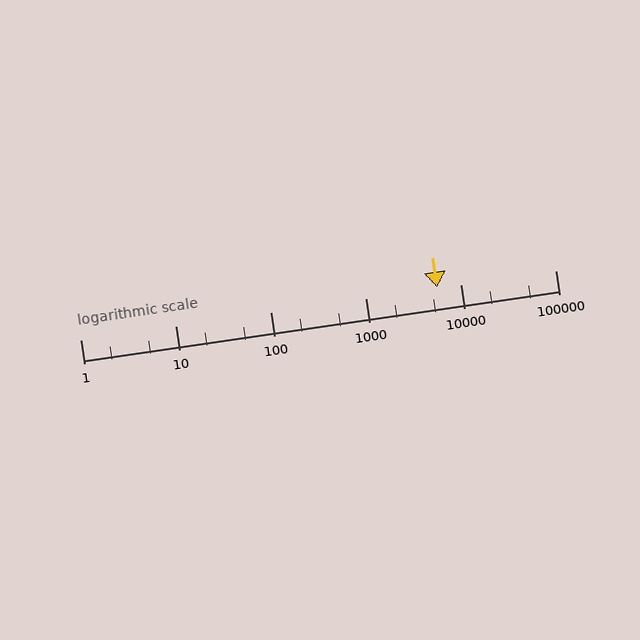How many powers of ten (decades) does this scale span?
The scale spans 5 decades, from 1 to 100000.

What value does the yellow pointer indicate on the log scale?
The pointer indicates approximately 5700.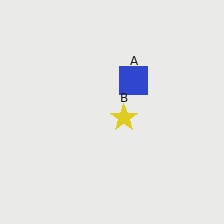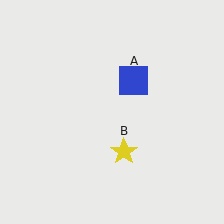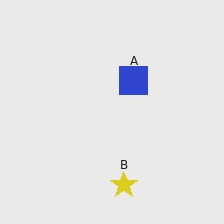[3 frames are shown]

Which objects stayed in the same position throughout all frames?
Blue square (object A) remained stationary.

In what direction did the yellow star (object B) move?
The yellow star (object B) moved down.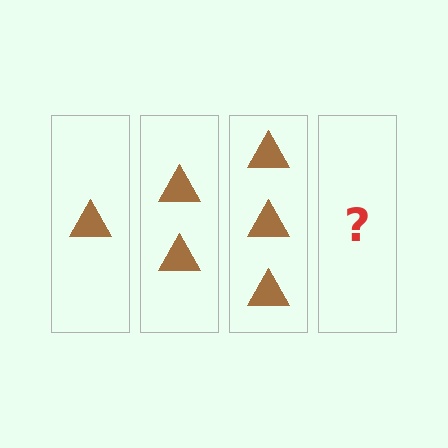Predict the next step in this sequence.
The next step is 4 triangles.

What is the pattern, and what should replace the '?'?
The pattern is that each step adds one more triangle. The '?' should be 4 triangles.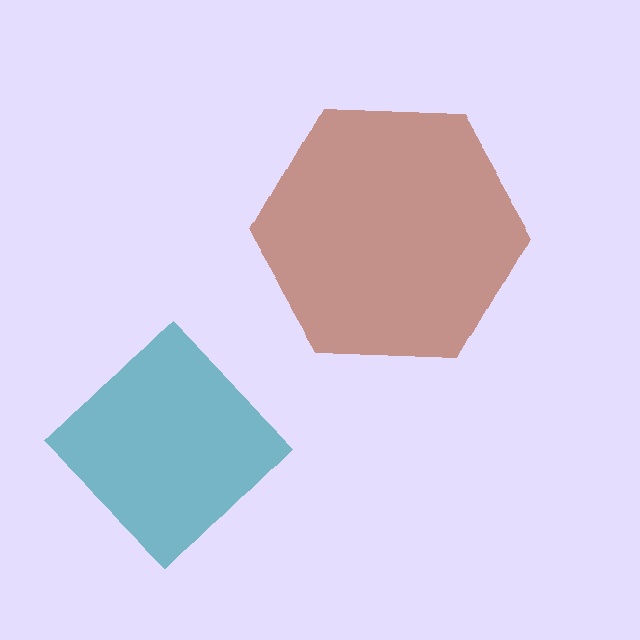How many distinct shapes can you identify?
There are 2 distinct shapes: a teal diamond, a brown hexagon.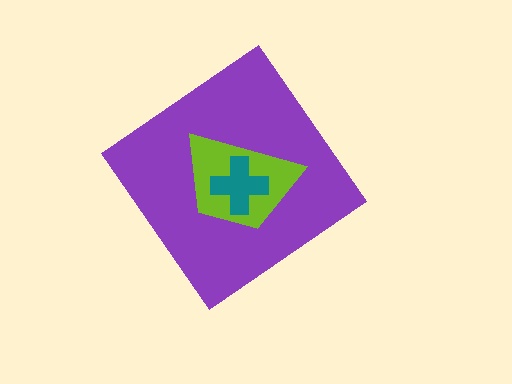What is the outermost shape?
The purple diamond.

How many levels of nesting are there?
3.